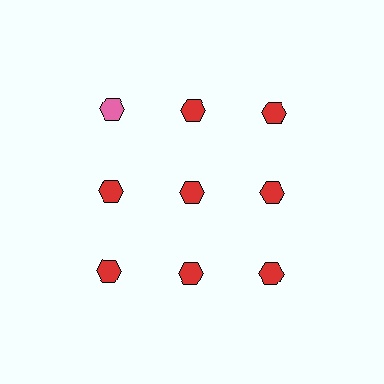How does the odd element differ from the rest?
It has a different color: pink instead of red.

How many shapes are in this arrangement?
There are 9 shapes arranged in a grid pattern.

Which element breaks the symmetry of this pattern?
The pink hexagon in the top row, leftmost column breaks the symmetry. All other shapes are red hexagons.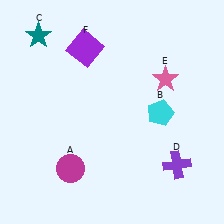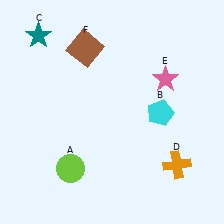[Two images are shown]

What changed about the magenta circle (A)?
In Image 1, A is magenta. In Image 2, it changed to lime.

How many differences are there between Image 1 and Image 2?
There are 3 differences between the two images.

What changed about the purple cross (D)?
In Image 1, D is purple. In Image 2, it changed to orange.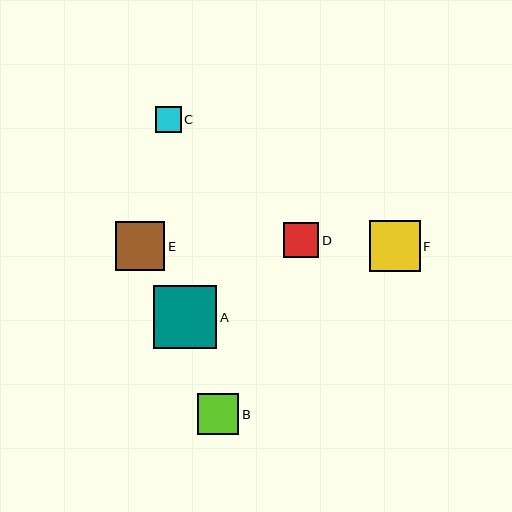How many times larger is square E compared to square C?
Square E is approximately 1.9 times the size of square C.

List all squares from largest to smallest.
From largest to smallest: A, F, E, B, D, C.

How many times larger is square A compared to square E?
Square A is approximately 1.3 times the size of square E.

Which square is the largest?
Square A is the largest with a size of approximately 63 pixels.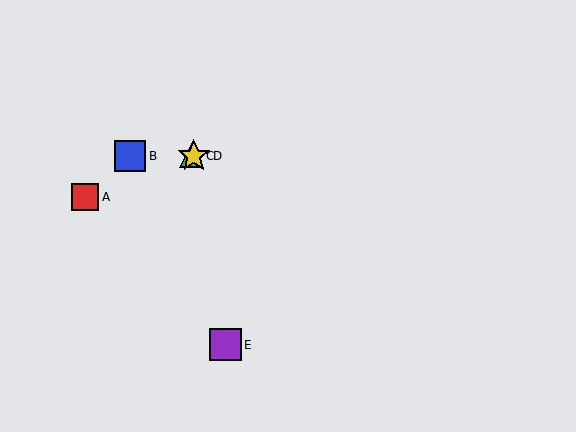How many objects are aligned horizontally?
3 objects (B, C, D) are aligned horizontally.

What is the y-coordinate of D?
Object D is at y≈156.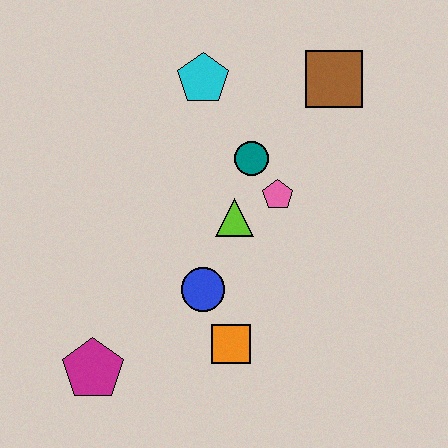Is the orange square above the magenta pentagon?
Yes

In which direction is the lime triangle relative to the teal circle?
The lime triangle is below the teal circle.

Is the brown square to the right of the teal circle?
Yes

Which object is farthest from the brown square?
The magenta pentagon is farthest from the brown square.